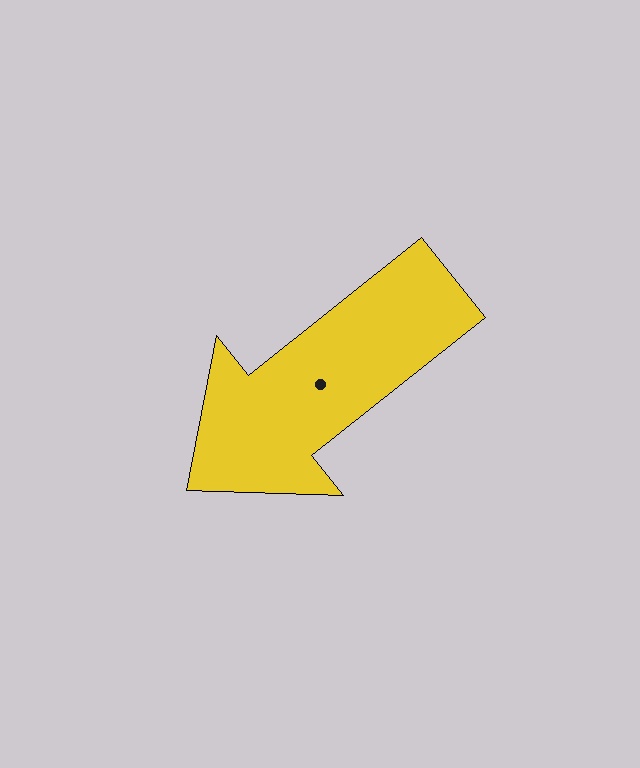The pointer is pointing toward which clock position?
Roughly 8 o'clock.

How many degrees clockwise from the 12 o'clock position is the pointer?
Approximately 231 degrees.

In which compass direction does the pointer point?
Southwest.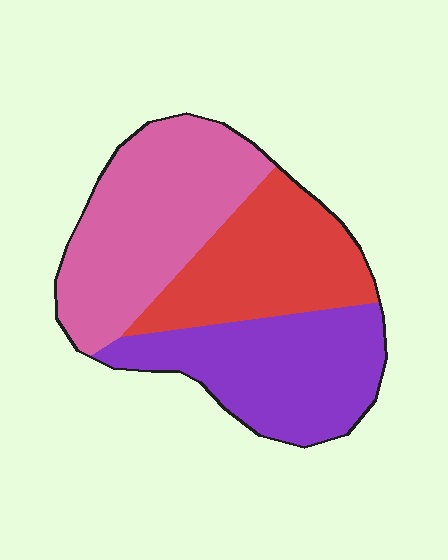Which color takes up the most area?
Pink, at roughly 40%.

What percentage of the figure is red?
Red covers about 30% of the figure.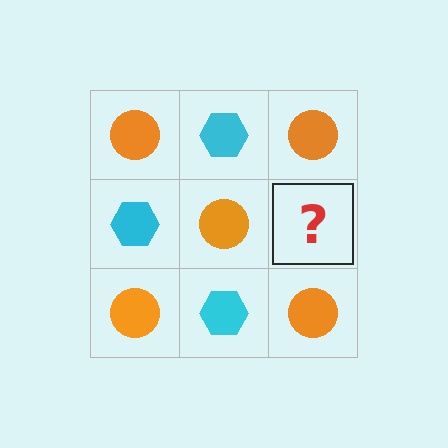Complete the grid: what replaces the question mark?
The question mark should be replaced with a cyan hexagon.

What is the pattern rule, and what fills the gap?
The rule is that it alternates orange circle and cyan hexagon in a checkerboard pattern. The gap should be filled with a cyan hexagon.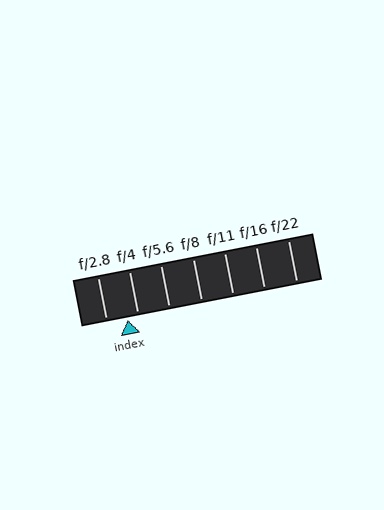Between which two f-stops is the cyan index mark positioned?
The index mark is between f/2.8 and f/4.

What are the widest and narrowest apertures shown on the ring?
The widest aperture shown is f/2.8 and the narrowest is f/22.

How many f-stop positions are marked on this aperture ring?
There are 7 f-stop positions marked.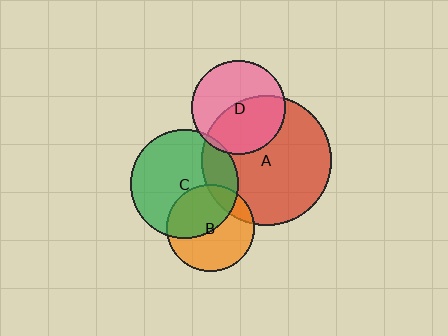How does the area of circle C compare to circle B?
Approximately 1.5 times.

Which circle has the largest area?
Circle A (red).